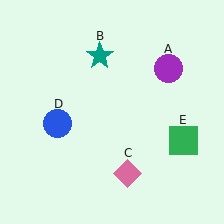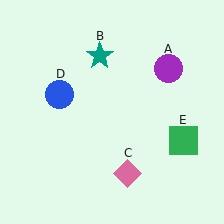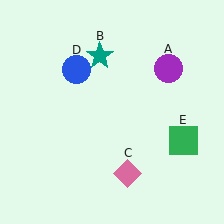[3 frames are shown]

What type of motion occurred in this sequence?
The blue circle (object D) rotated clockwise around the center of the scene.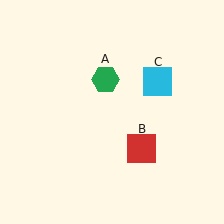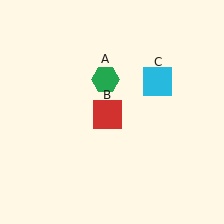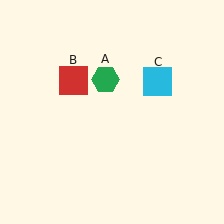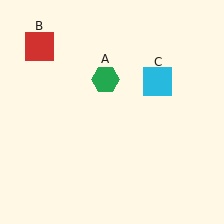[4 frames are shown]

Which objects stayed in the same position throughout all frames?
Green hexagon (object A) and cyan square (object C) remained stationary.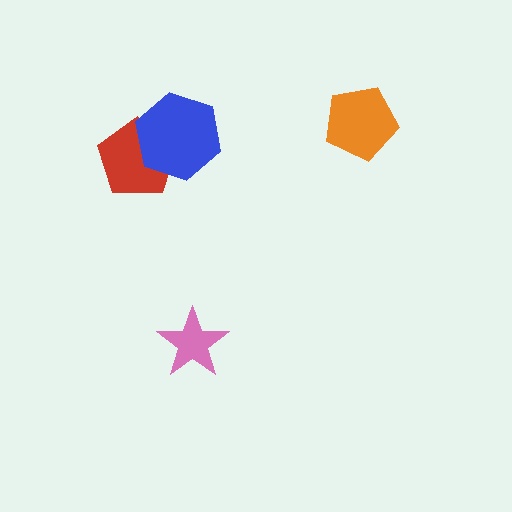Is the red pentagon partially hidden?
Yes, it is partially covered by another shape.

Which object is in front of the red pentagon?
The blue hexagon is in front of the red pentagon.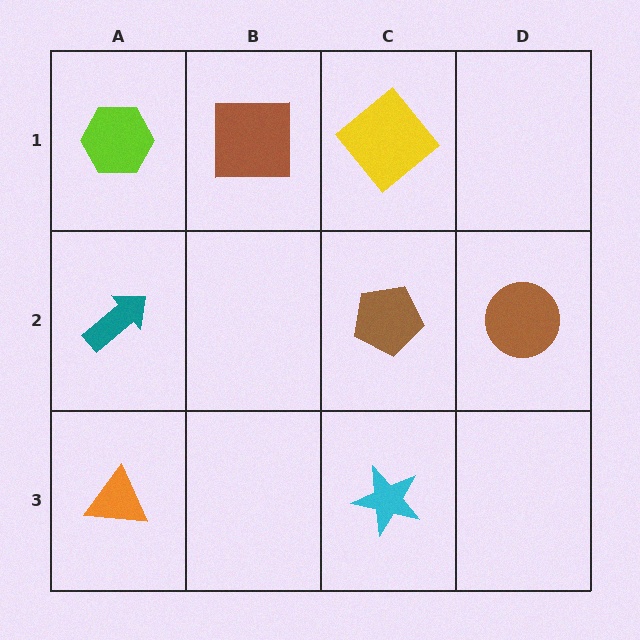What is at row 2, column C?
A brown pentagon.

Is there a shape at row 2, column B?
No, that cell is empty.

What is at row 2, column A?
A teal arrow.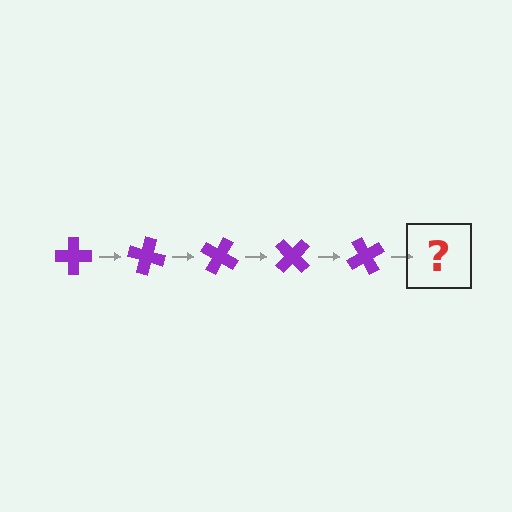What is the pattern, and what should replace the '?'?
The pattern is that the cross rotates 15 degrees each step. The '?' should be a purple cross rotated 75 degrees.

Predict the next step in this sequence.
The next step is a purple cross rotated 75 degrees.